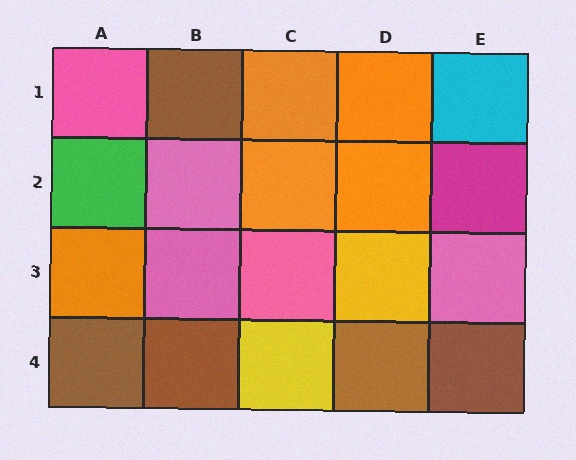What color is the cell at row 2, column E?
Magenta.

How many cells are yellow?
2 cells are yellow.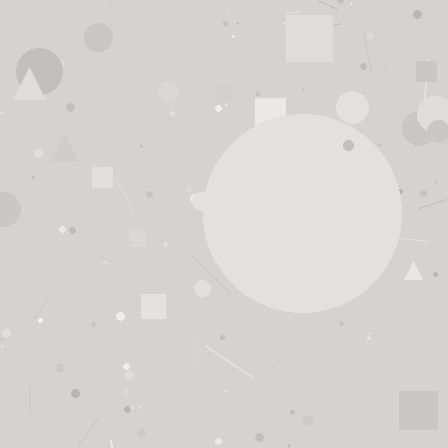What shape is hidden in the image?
A circle is hidden in the image.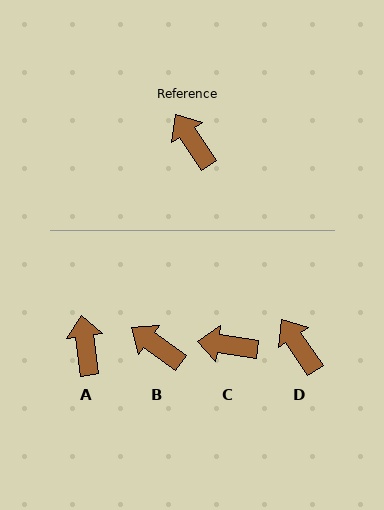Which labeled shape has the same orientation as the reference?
D.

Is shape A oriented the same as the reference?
No, it is off by about 26 degrees.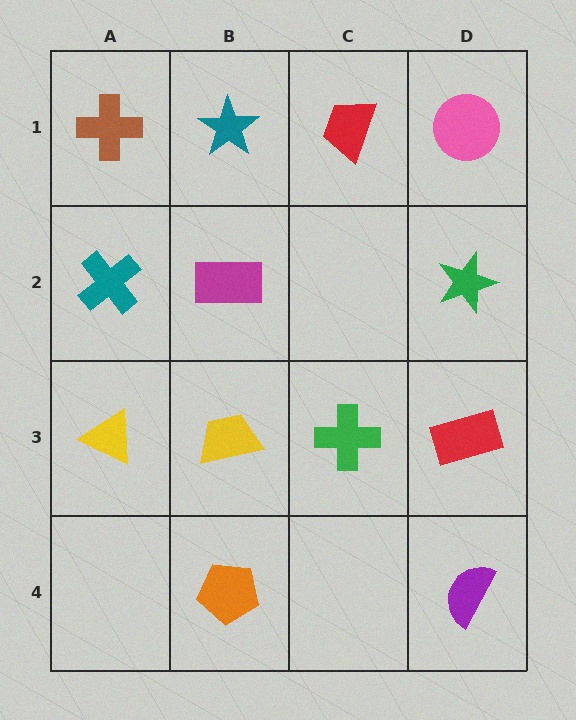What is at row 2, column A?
A teal cross.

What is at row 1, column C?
A red trapezoid.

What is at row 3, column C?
A green cross.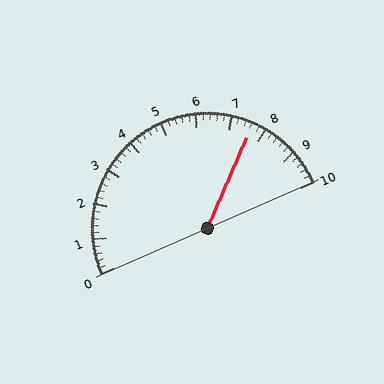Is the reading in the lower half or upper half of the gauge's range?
The reading is in the upper half of the range (0 to 10).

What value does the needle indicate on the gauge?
The needle indicates approximately 7.6.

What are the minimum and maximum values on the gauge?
The gauge ranges from 0 to 10.